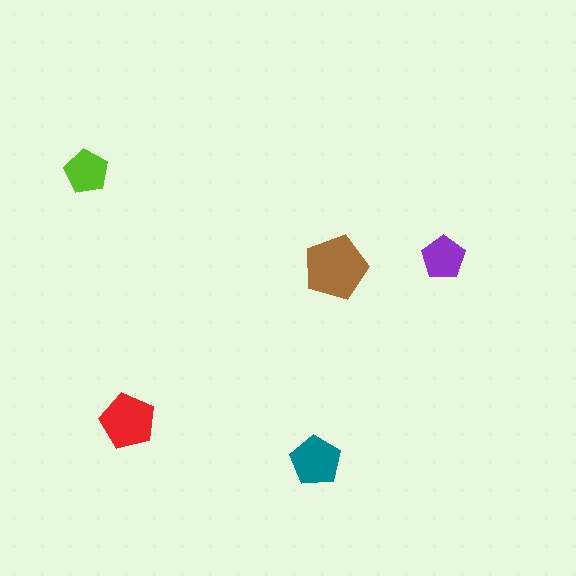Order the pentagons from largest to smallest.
the brown one, the red one, the teal one, the lime one, the purple one.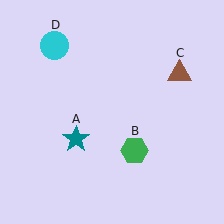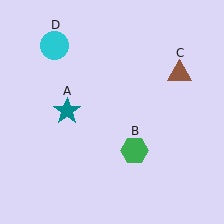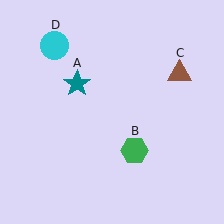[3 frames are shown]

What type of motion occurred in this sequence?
The teal star (object A) rotated clockwise around the center of the scene.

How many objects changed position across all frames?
1 object changed position: teal star (object A).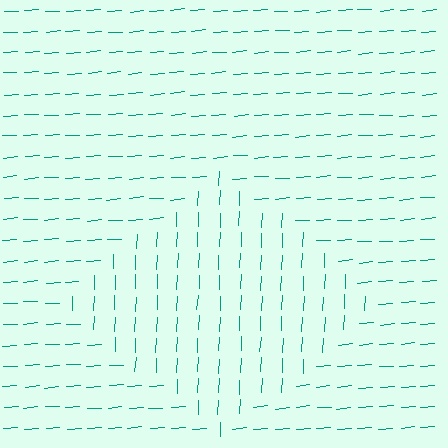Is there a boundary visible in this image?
Yes, there is a texture boundary formed by a change in line orientation.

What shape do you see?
I see a diamond.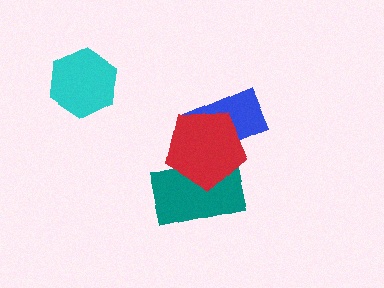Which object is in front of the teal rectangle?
The red pentagon is in front of the teal rectangle.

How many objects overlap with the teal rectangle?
1 object overlaps with the teal rectangle.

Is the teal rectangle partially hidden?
Yes, it is partially covered by another shape.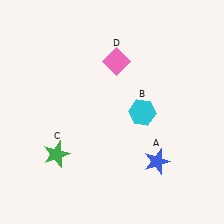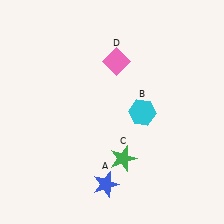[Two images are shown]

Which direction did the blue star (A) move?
The blue star (A) moved left.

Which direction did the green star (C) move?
The green star (C) moved right.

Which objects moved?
The objects that moved are: the blue star (A), the green star (C).